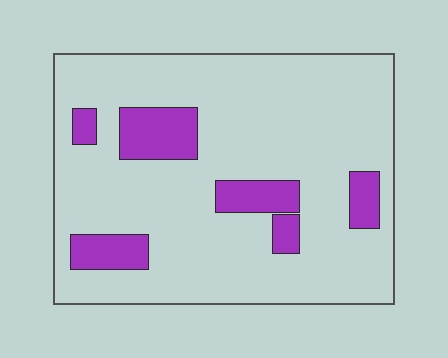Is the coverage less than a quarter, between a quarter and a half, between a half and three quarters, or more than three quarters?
Less than a quarter.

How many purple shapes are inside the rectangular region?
6.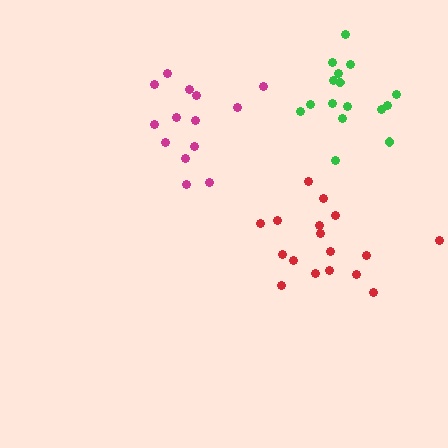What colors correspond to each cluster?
The clusters are colored: red, green, magenta.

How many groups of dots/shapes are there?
There are 3 groups.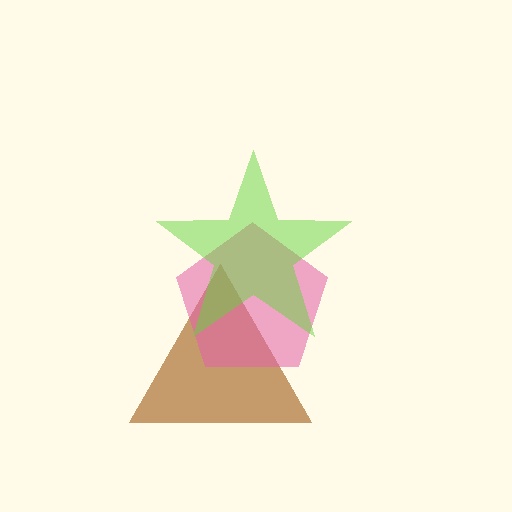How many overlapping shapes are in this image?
There are 3 overlapping shapes in the image.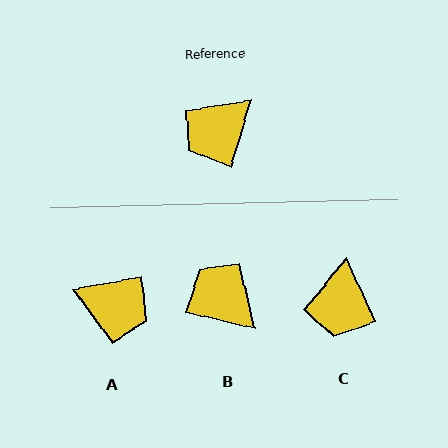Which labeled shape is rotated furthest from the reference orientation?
A, about 118 degrees away.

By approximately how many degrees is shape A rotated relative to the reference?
Approximately 118 degrees counter-clockwise.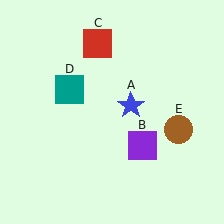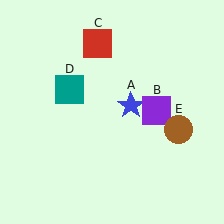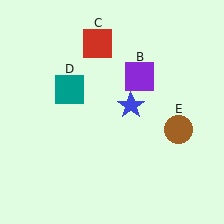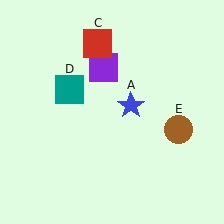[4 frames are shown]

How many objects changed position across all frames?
1 object changed position: purple square (object B).